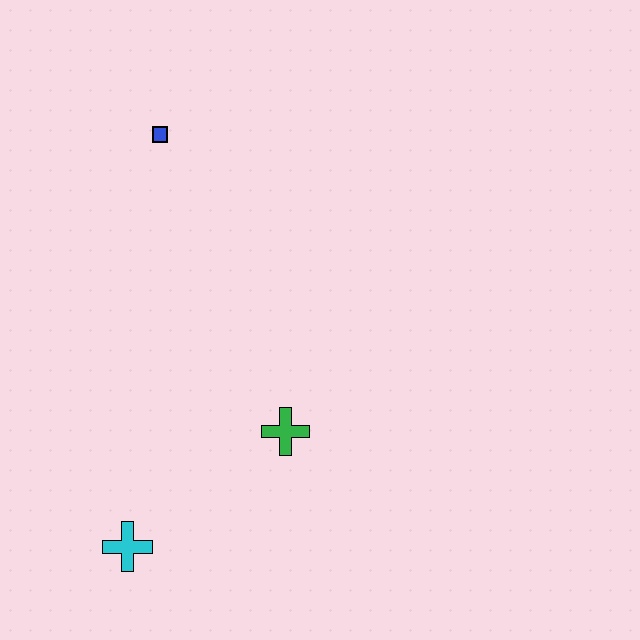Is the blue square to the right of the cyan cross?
Yes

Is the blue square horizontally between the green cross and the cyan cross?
Yes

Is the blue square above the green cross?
Yes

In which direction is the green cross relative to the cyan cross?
The green cross is to the right of the cyan cross.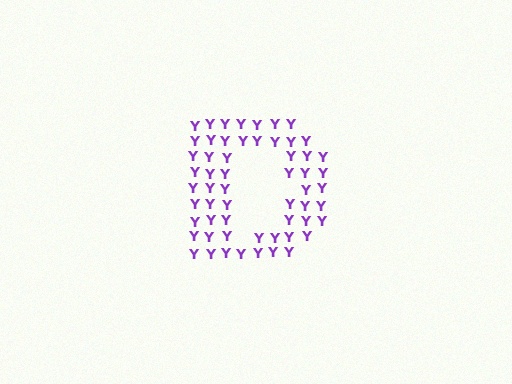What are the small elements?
The small elements are letter Y's.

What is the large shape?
The large shape is the letter D.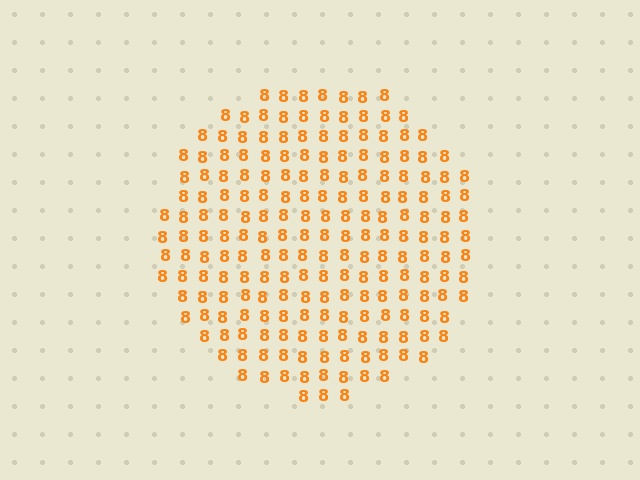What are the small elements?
The small elements are digit 8's.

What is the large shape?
The large shape is a circle.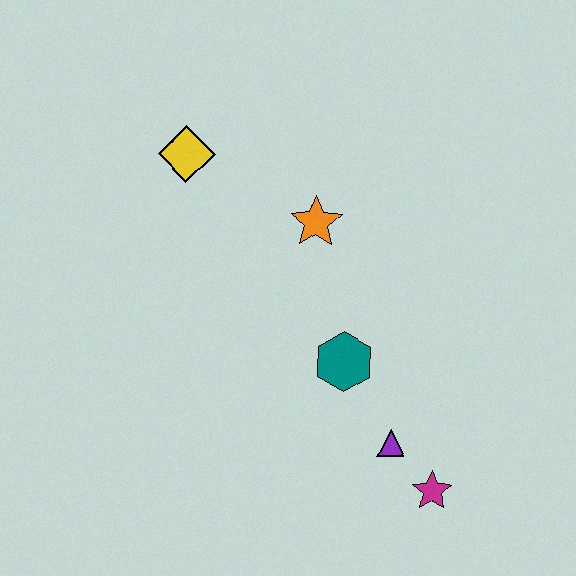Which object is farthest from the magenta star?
The yellow diamond is farthest from the magenta star.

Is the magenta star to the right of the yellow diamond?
Yes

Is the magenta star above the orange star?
No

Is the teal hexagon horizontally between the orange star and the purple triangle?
Yes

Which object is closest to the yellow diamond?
The orange star is closest to the yellow diamond.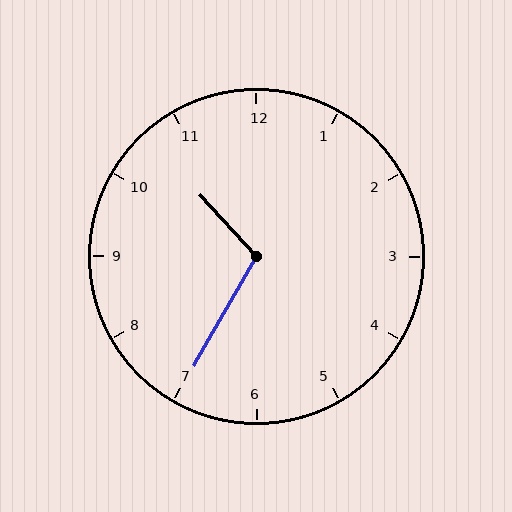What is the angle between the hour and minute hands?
Approximately 108 degrees.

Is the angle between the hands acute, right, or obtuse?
It is obtuse.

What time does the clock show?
10:35.